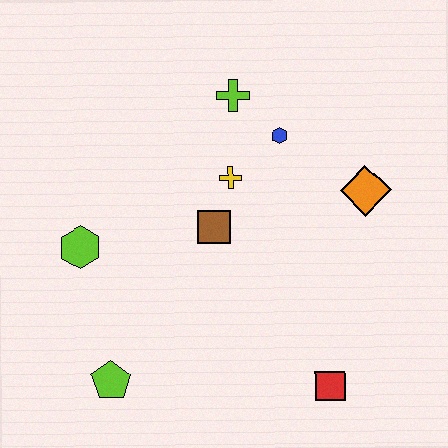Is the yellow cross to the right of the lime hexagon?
Yes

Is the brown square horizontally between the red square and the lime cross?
No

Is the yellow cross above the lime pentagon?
Yes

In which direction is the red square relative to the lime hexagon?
The red square is to the right of the lime hexagon.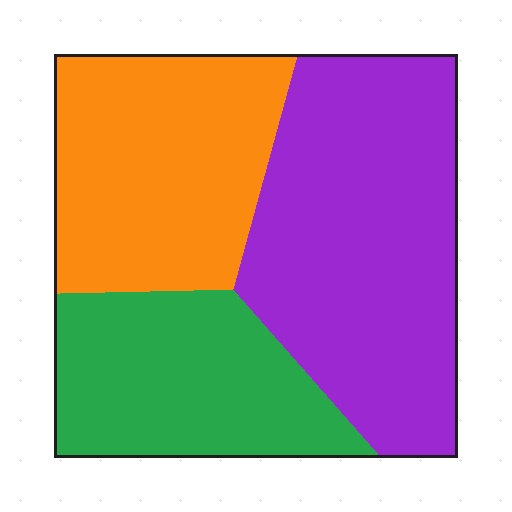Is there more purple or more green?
Purple.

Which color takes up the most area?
Purple, at roughly 45%.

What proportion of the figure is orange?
Orange takes up between a quarter and a half of the figure.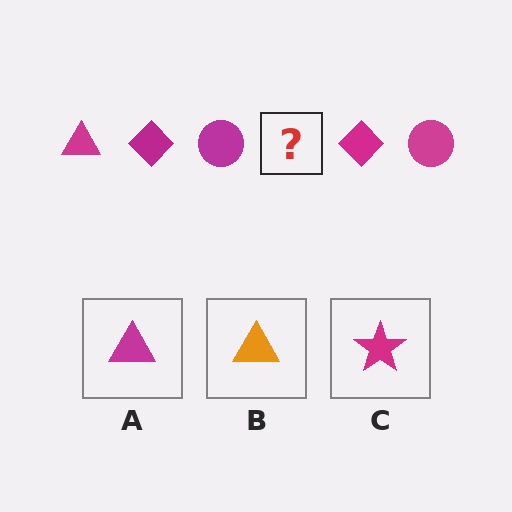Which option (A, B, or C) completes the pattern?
A.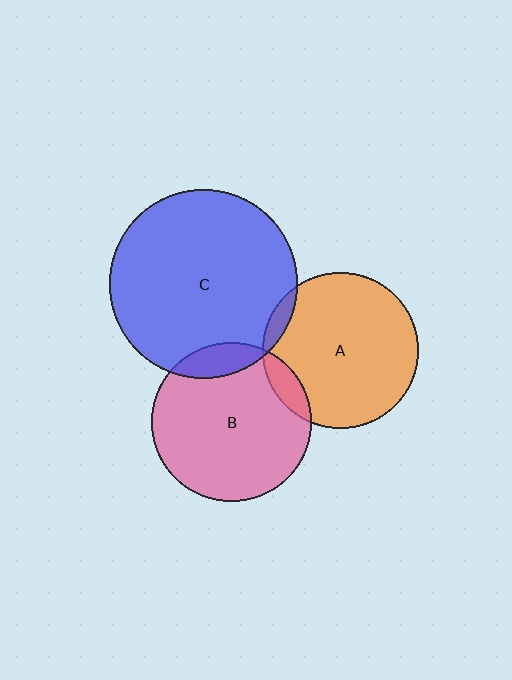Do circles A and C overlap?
Yes.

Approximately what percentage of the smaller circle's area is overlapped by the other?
Approximately 5%.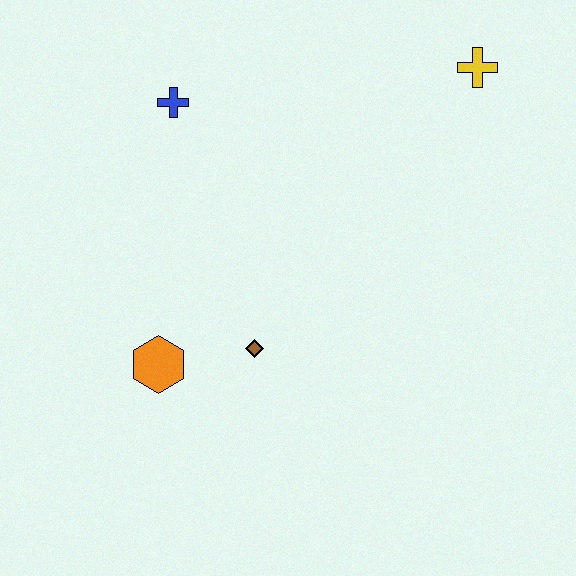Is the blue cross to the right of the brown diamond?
No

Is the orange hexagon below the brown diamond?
Yes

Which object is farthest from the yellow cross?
The orange hexagon is farthest from the yellow cross.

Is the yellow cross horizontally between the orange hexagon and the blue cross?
No